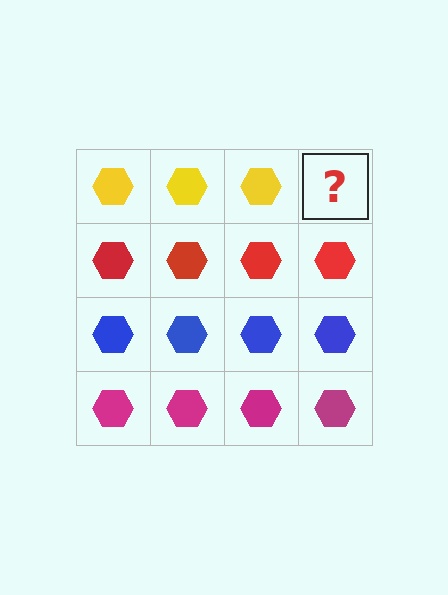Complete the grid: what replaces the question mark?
The question mark should be replaced with a yellow hexagon.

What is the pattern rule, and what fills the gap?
The rule is that each row has a consistent color. The gap should be filled with a yellow hexagon.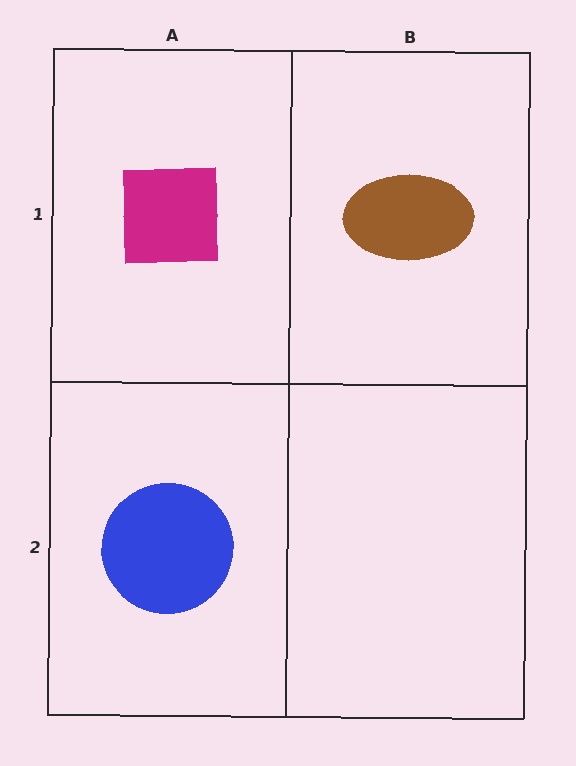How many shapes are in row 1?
2 shapes.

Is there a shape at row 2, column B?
No, that cell is empty.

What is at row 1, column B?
A brown ellipse.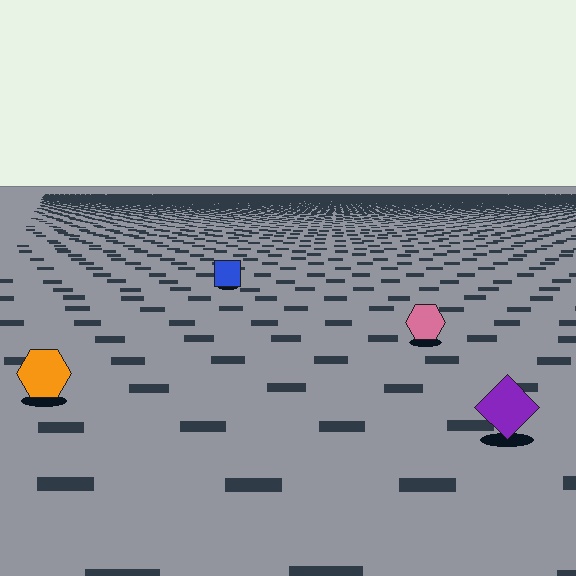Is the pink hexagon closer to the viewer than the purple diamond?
No. The purple diamond is closer — you can tell from the texture gradient: the ground texture is coarser near it.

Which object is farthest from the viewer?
The blue square is farthest from the viewer. It appears smaller and the ground texture around it is denser.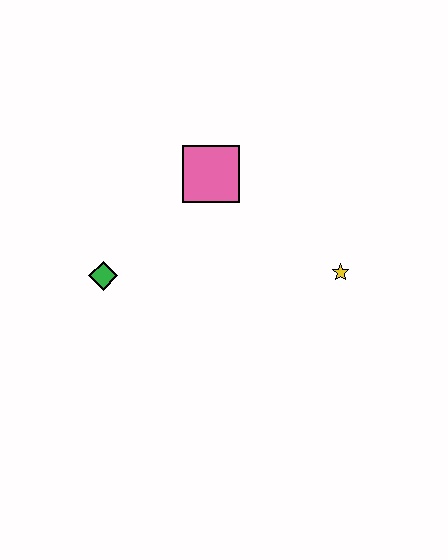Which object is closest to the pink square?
The green diamond is closest to the pink square.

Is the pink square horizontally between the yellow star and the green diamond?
Yes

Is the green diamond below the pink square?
Yes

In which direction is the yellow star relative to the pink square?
The yellow star is to the right of the pink square.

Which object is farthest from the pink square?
The yellow star is farthest from the pink square.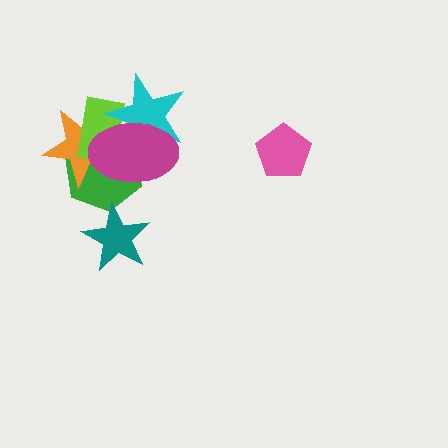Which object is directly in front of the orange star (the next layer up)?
The lime rectangle is directly in front of the orange star.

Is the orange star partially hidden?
Yes, it is partially covered by another shape.